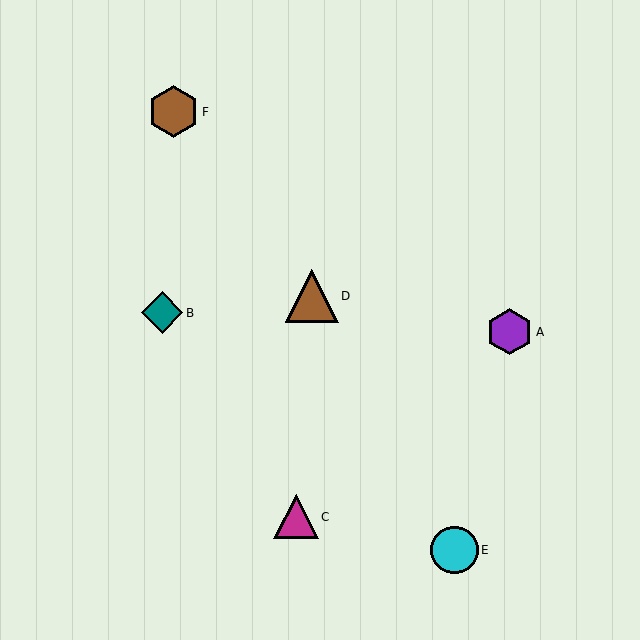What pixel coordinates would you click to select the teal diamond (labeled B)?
Click at (162, 313) to select the teal diamond B.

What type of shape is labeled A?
Shape A is a purple hexagon.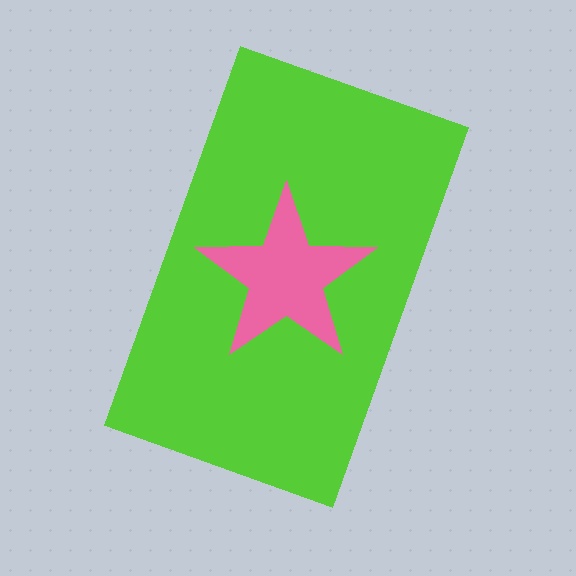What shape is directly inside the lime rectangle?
The pink star.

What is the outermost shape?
The lime rectangle.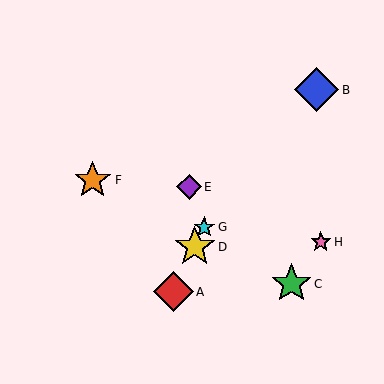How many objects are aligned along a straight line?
3 objects (A, D, G) are aligned along a straight line.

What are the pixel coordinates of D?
Object D is at (195, 247).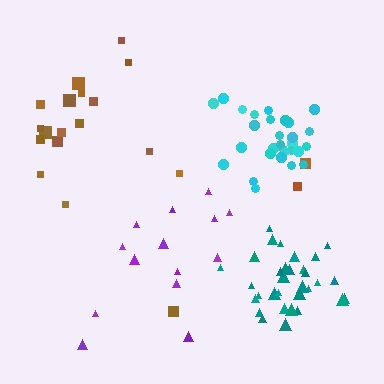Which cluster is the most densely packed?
Teal.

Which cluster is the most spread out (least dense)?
Brown.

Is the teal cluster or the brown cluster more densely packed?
Teal.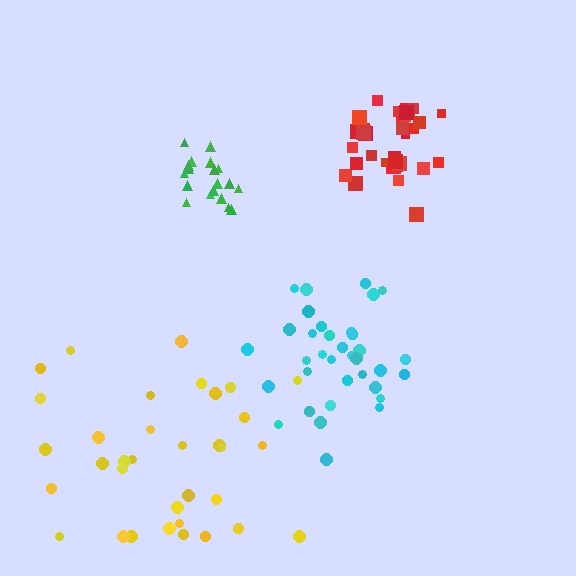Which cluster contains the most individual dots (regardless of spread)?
Cyan (35).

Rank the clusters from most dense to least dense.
red, green, cyan, yellow.